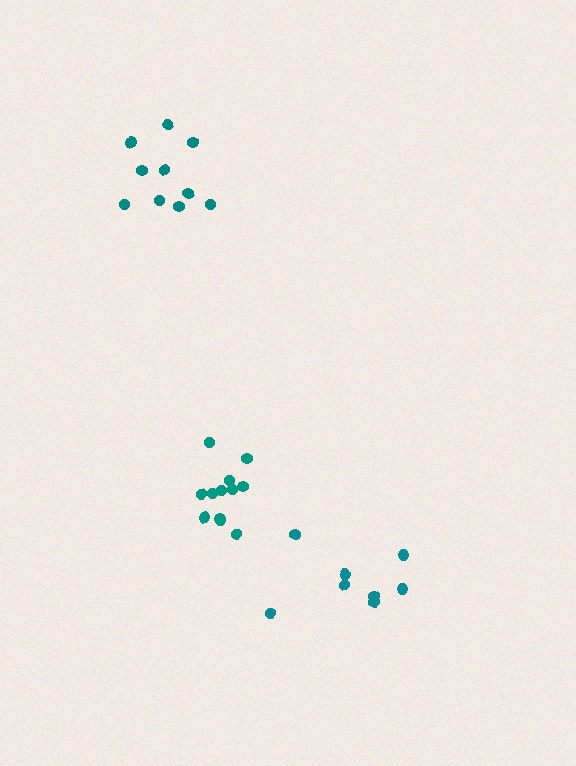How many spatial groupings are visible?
There are 3 spatial groupings.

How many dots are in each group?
Group 1: 10 dots, Group 2: 12 dots, Group 3: 8 dots (30 total).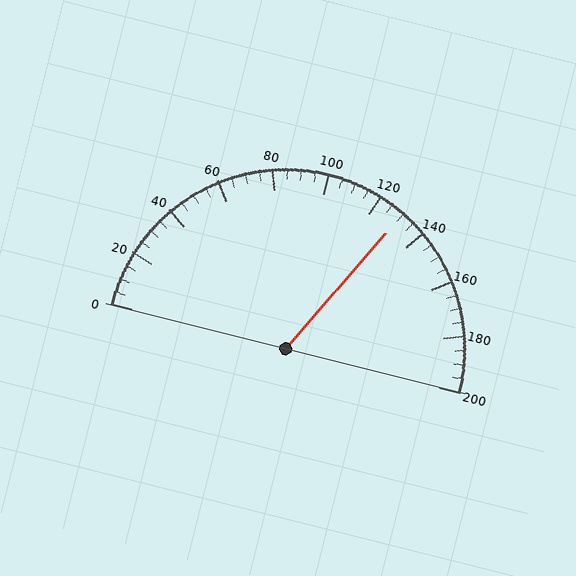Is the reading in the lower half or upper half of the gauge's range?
The reading is in the upper half of the range (0 to 200).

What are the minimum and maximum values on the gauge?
The gauge ranges from 0 to 200.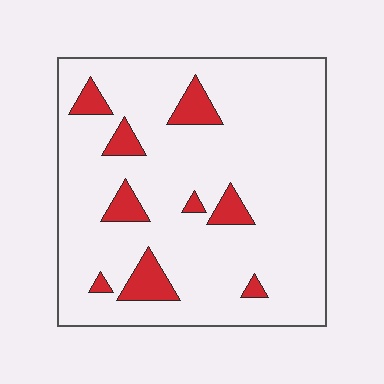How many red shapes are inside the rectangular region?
9.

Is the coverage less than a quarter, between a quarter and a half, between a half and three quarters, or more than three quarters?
Less than a quarter.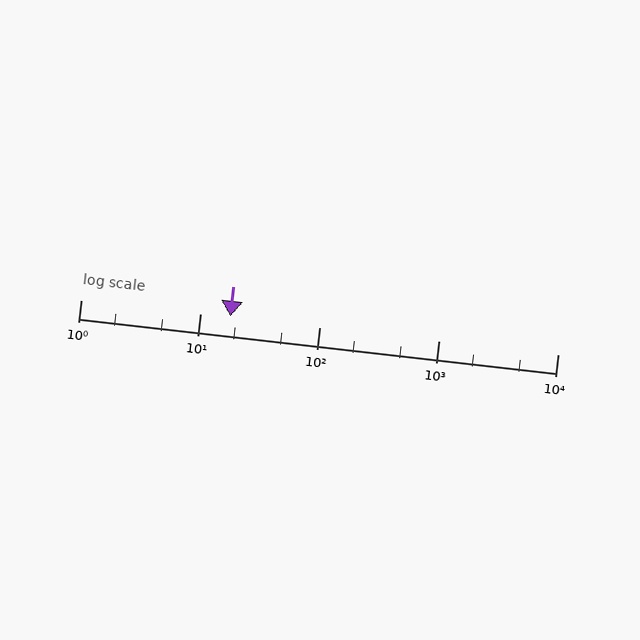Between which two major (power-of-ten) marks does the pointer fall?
The pointer is between 10 and 100.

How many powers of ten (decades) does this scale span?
The scale spans 4 decades, from 1 to 10000.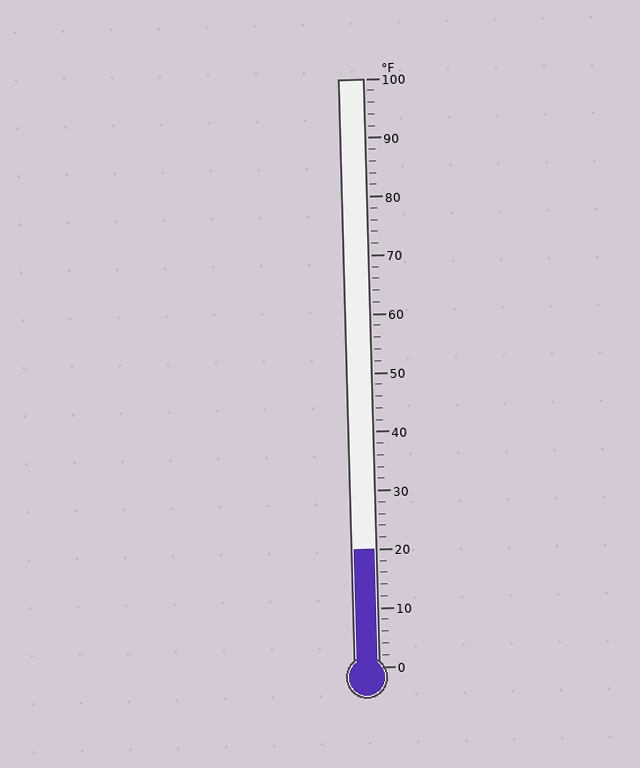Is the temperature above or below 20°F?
The temperature is at 20°F.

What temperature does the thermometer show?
The thermometer shows approximately 20°F.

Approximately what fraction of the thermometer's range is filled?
The thermometer is filled to approximately 20% of its range.